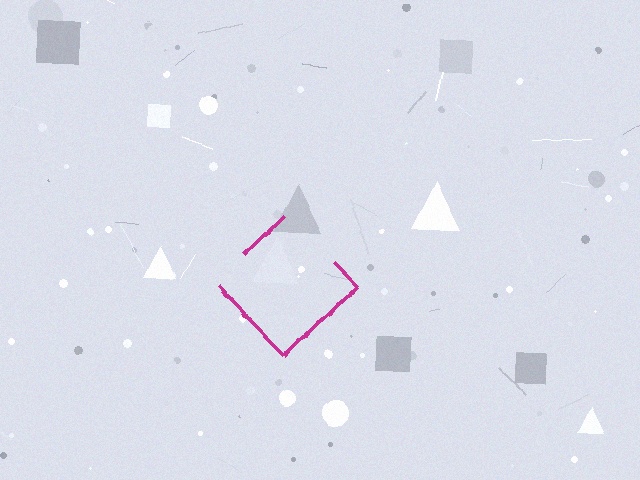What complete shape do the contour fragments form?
The contour fragments form a diamond.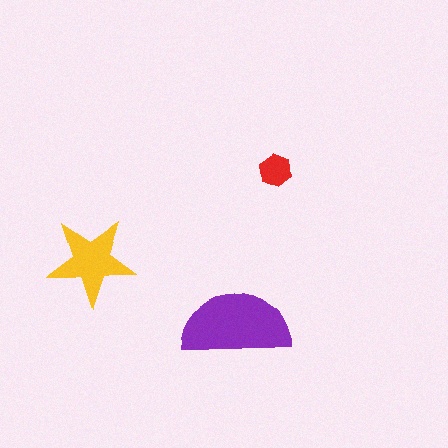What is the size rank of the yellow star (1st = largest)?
2nd.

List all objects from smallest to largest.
The red hexagon, the yellow star, the purple semicircle.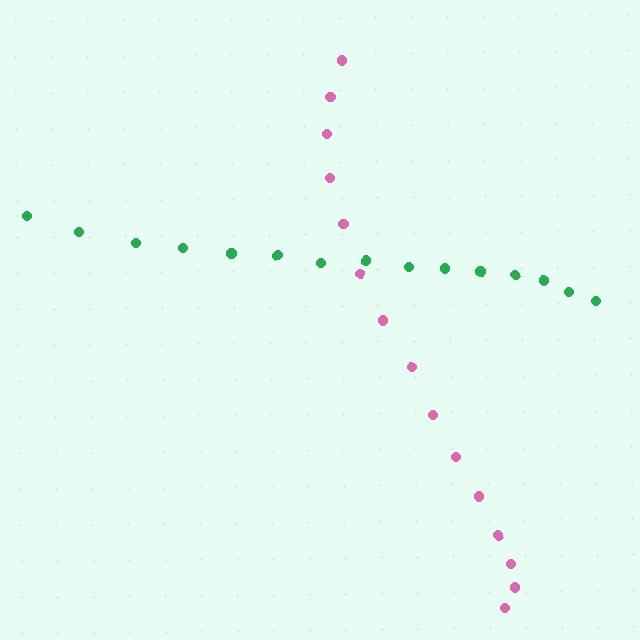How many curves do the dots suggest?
There are 2 distinct paths.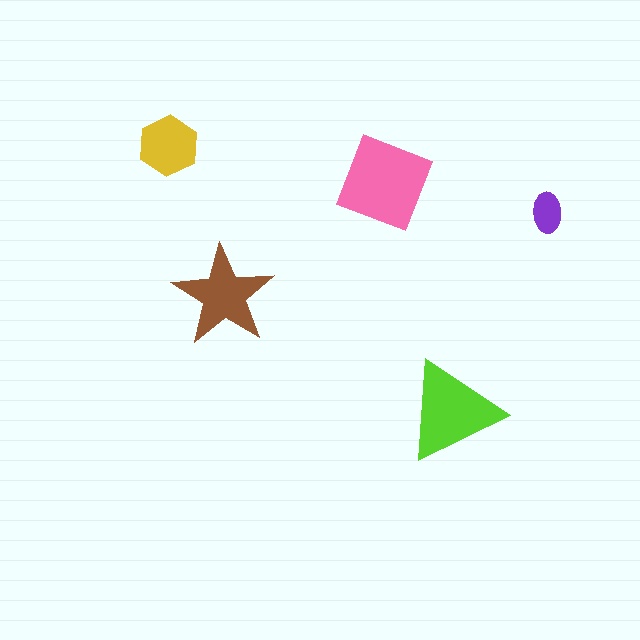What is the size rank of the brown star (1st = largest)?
3rd.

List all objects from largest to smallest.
The pink diamond, the lime triangle, the brown star, the yellow hexagon, the purple ellipse.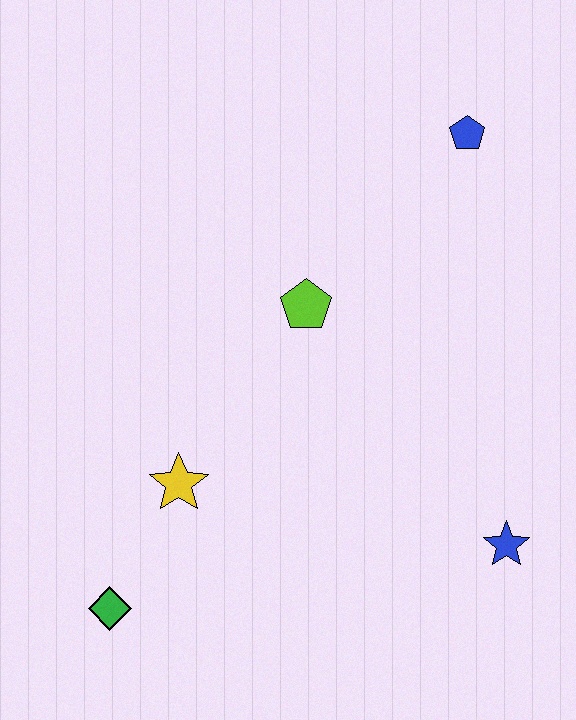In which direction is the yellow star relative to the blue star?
The yellow star is to the left of the blue star.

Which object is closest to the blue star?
The lime pentagon is closest to the blue star.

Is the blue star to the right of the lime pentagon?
Yes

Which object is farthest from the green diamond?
The blue pentagon is farthest from the green diamond.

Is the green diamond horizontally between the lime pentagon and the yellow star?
No